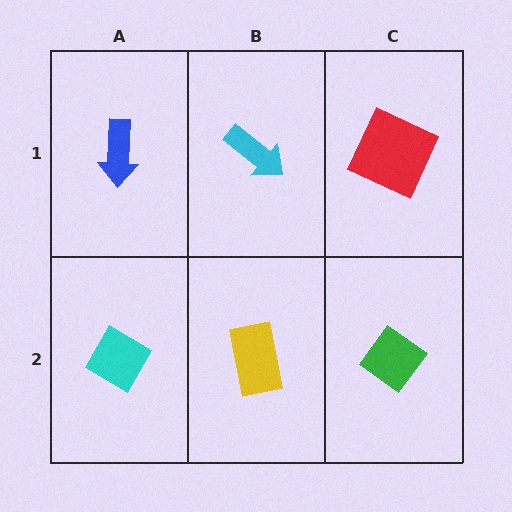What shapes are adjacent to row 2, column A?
A blue arrow (row 1, column A), a yellow rectangle (row 2, column B).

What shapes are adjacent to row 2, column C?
A red square (row 1, column C), a yellow rectangle (row 2, column B).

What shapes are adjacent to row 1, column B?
A yellow rectangle (row 2, column B), a blue arrow (row 1, column A), a red square (row 1, column C).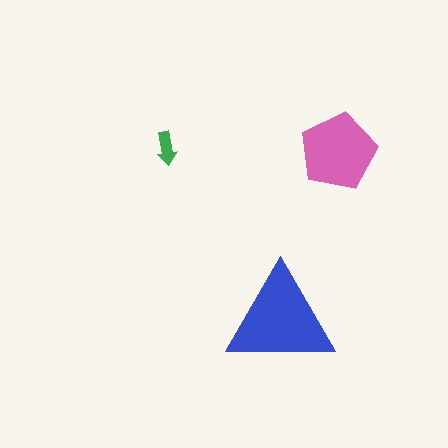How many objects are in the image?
There are 3 objects in the image.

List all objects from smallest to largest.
The green arrow, the pink pentagon, the blue triangle.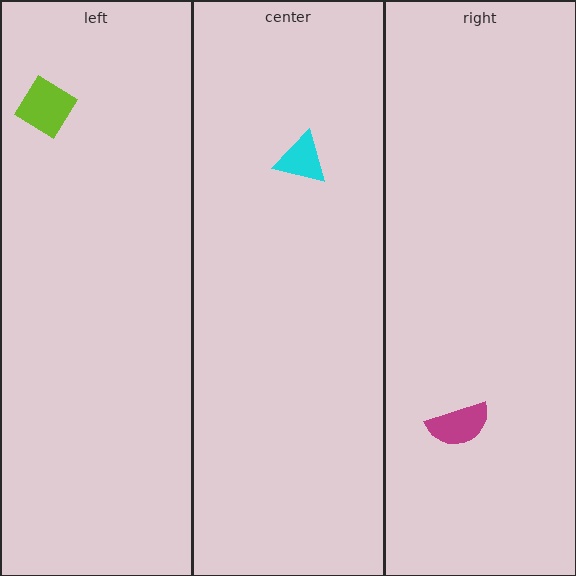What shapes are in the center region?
The cyan triangle.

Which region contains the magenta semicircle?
The right region.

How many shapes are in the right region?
1.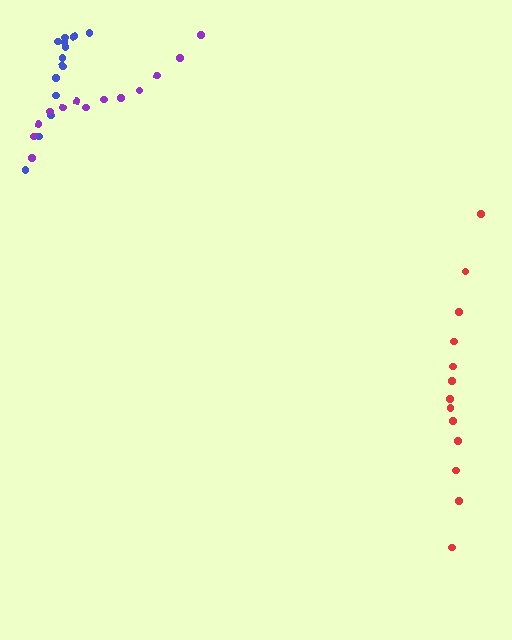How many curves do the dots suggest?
There are 3 distinct paths.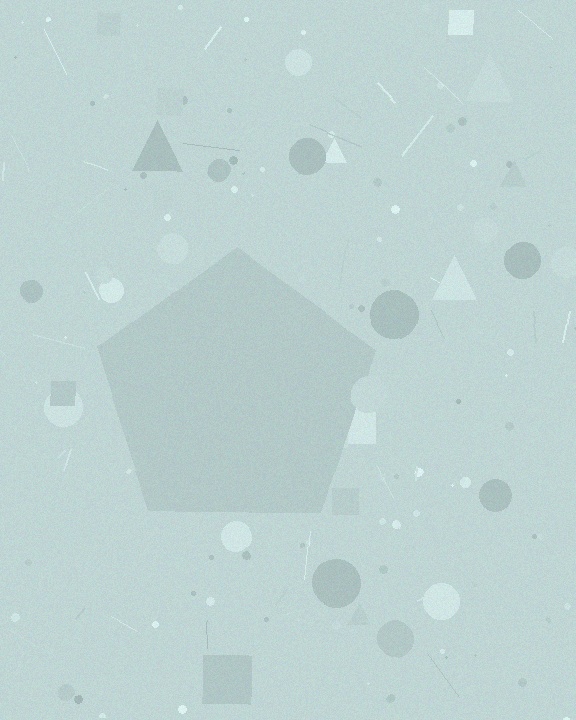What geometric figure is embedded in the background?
A pentagon is embedded in the background.